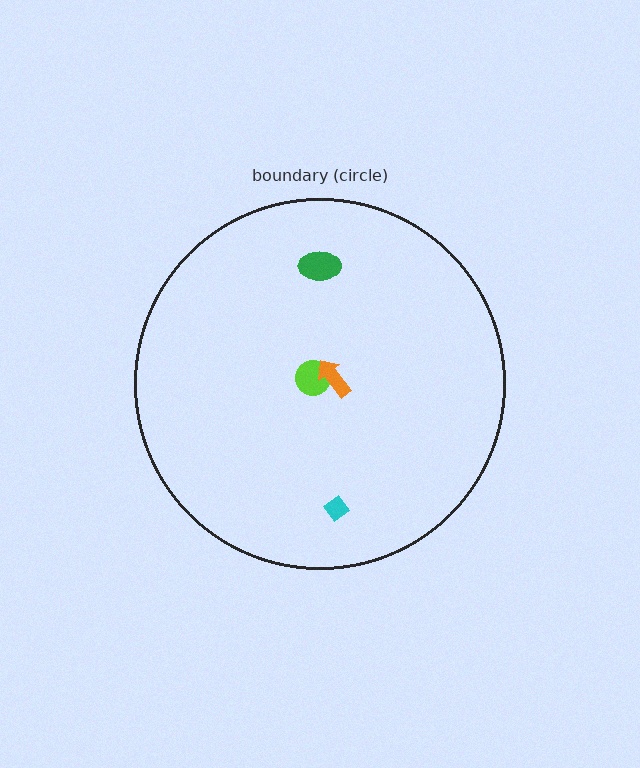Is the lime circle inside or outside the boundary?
Inside.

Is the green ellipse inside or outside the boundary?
Inside.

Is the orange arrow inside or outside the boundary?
Inside.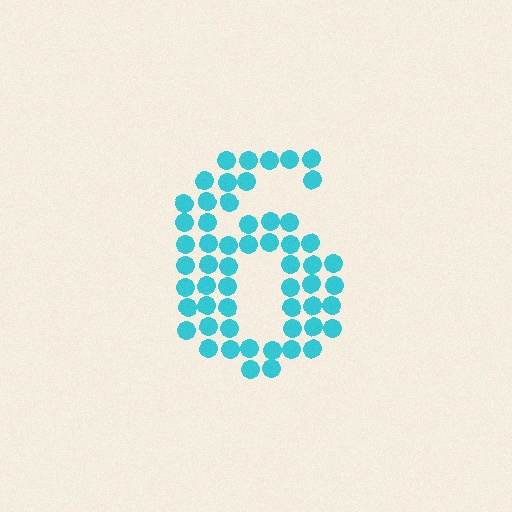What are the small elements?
The small elements are circles.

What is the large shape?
The large shape is the digit 6.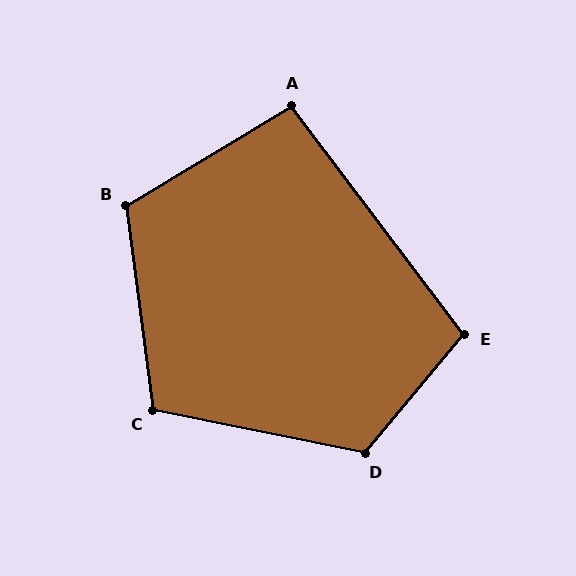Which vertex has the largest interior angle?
D, at approximately 118 degrees.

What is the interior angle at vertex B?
Approximately 113 degrees (obtuse).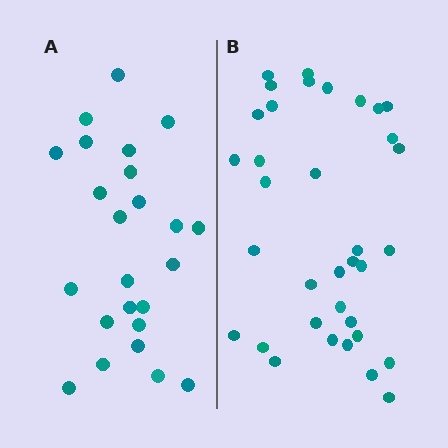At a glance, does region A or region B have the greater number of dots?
Region B (the right region) has more dots.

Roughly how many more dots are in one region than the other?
Region B has roughly 12 or so more dots than region A.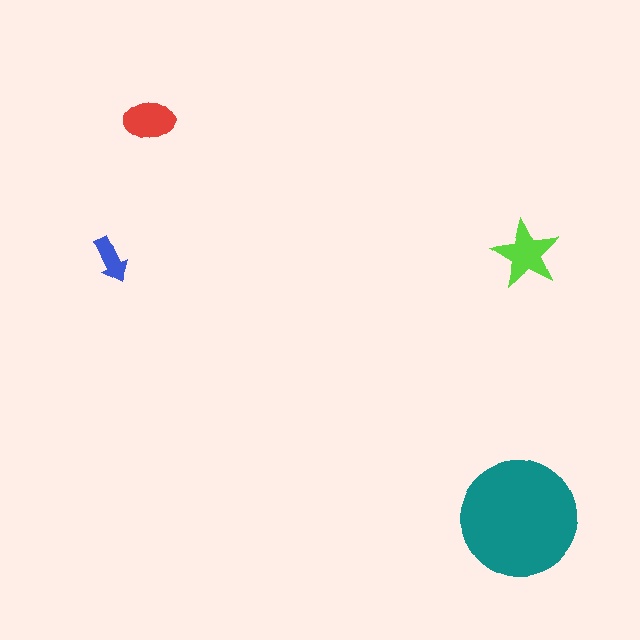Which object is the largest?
The teal circle.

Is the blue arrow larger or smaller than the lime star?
Smaller.